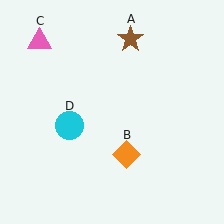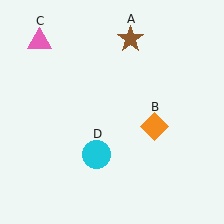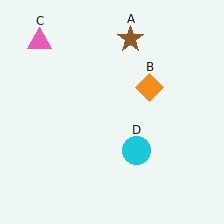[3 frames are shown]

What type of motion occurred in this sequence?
The orange diamond (object B), cyan circle (object D) rotated counterclockwise around the center of the scene.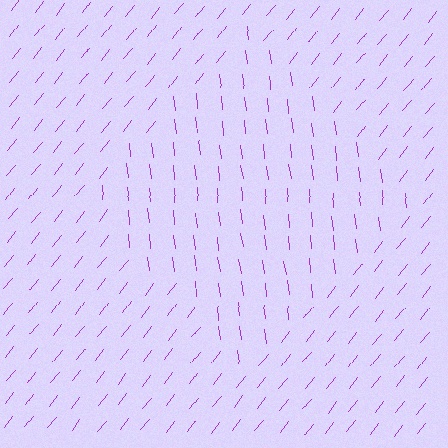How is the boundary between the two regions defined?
The boundary is defined purely by a change in line orientation (approximately 45 degrees difference). All lines are the same color and thickness.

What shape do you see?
I see a diamond.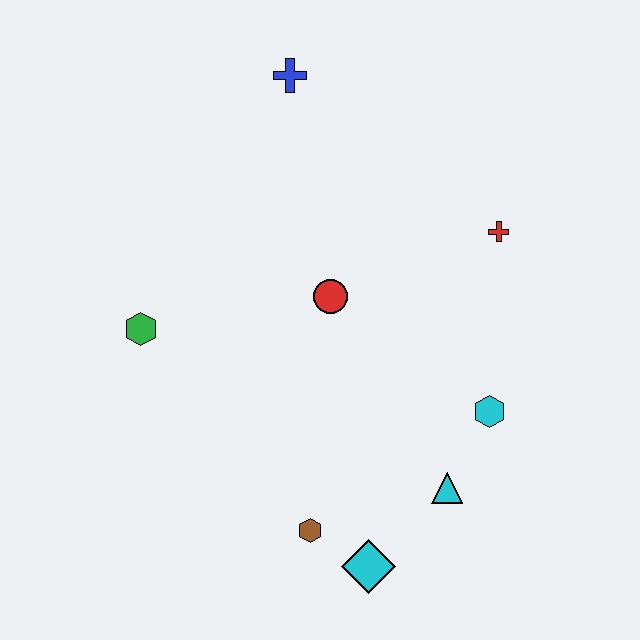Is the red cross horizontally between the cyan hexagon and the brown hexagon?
No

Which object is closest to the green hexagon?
The red circle is closest to the green hexagon.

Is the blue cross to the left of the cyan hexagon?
Yes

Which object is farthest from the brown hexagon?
The blue cross is farthest from the brown hexagon.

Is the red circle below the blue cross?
Yes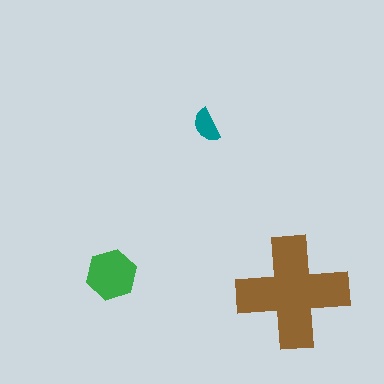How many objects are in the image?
There are 3 objects in the image.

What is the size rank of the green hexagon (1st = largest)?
2nd.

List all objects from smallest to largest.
The teal semicircle, the green hexagon, the brown cross.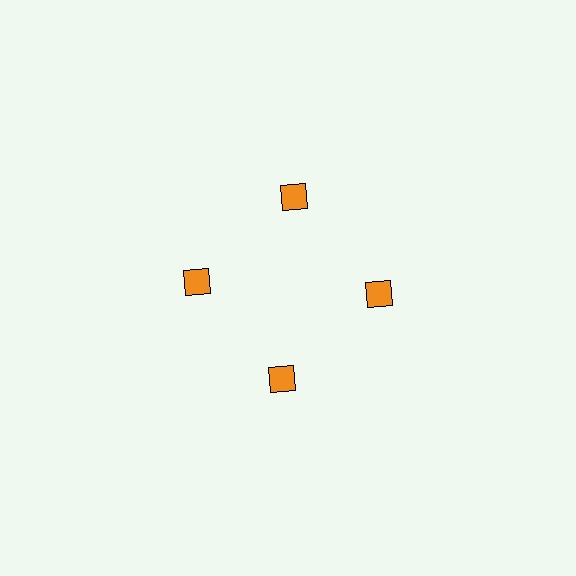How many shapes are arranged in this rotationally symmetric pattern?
There are 4 shapes, arranged in 4 groups of 1.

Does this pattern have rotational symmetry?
Yes, this pattern has 4-fold rotational symmetry. It looks the same after rotating 90 degrees around the center.